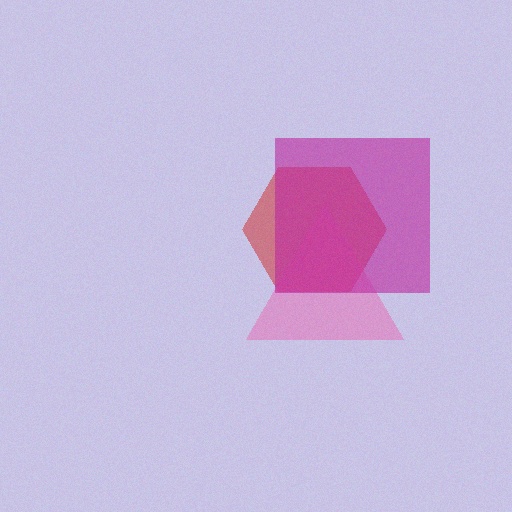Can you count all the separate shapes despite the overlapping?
Yes, there are 3 separate shapes.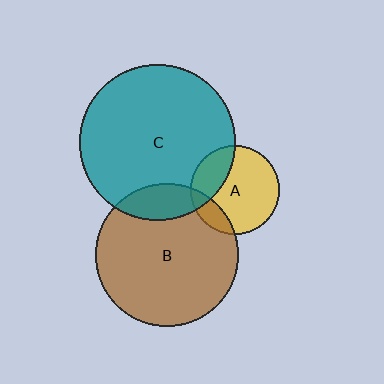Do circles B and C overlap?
Yes.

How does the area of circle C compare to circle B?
Approximately 1.2 times.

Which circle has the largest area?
Circle C (teal).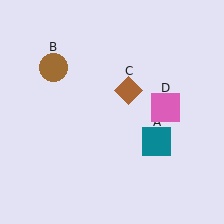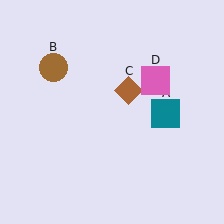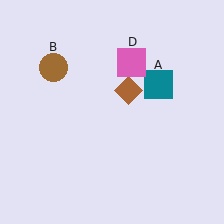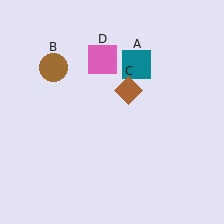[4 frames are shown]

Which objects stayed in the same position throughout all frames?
Brown circle (object B) and brown diamond (object C) remained stationary.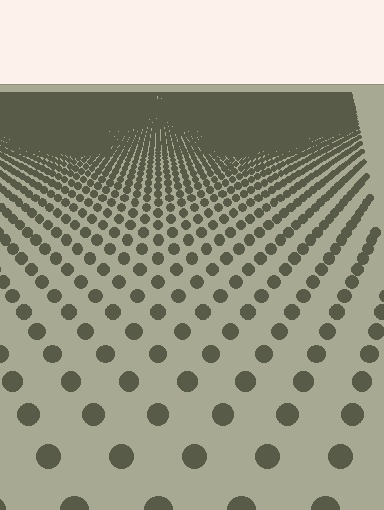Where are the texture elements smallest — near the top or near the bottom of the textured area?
Near the top.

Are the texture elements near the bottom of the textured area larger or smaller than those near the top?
Larger. Near the bottom, elements are closer to the viewer and appear at a bigger on-screen size.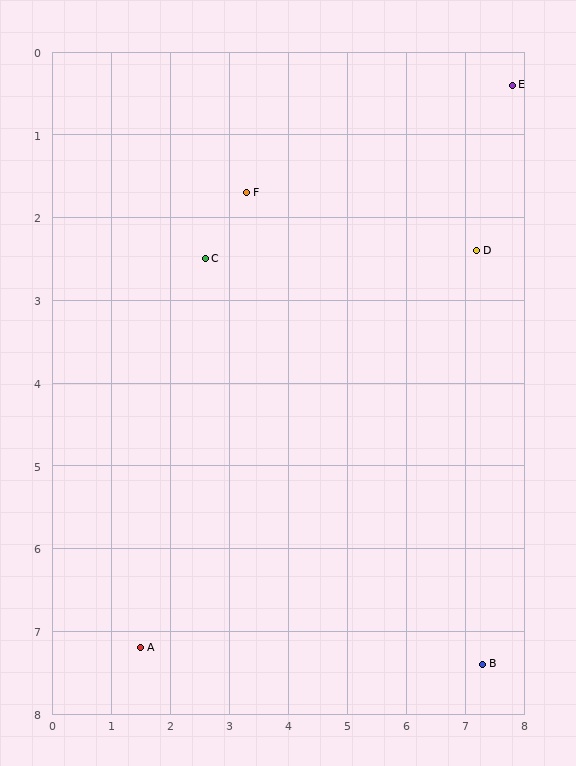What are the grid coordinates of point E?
Point E is at approximately (7.8, 0.4).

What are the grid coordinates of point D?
Point D is at approximately (7.2, 2.4).